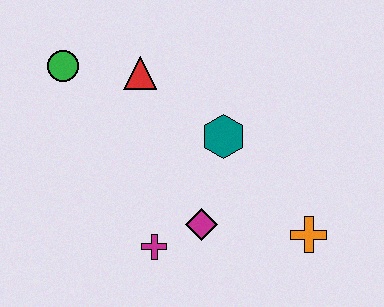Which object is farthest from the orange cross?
The green circle is farthest from the orange cross.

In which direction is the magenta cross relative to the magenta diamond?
The magenta cross is to the left of the magenta diamond.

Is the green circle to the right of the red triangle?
No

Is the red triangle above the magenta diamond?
Yes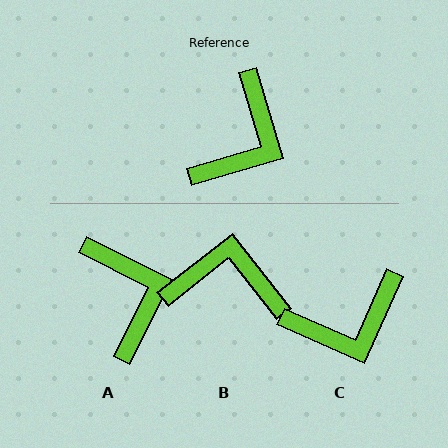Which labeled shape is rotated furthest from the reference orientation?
B, about 112 degrees away.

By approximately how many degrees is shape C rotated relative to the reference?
Approximately 40 degrees clockwise.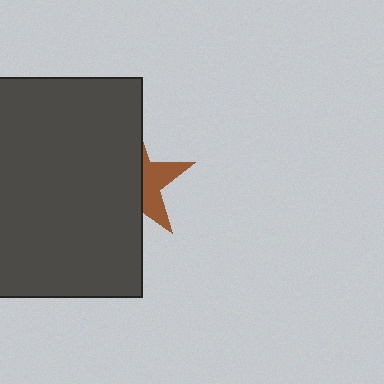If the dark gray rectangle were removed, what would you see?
You would see the complete brown star.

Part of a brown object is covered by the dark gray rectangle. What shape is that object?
It is a star.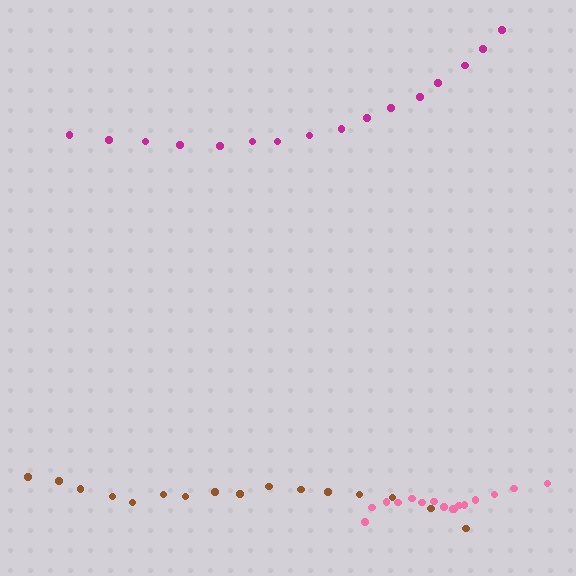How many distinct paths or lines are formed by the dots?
There are 3 distinct paths.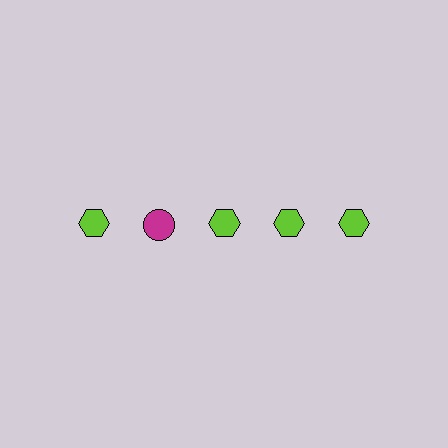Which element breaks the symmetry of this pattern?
The magenta circle in the top row, second from left column breaks the symmetry. All other shapes are lime hexagons.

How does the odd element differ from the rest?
It differs in both color (magenta instead of lime) and shape (circle instead of hexagon).